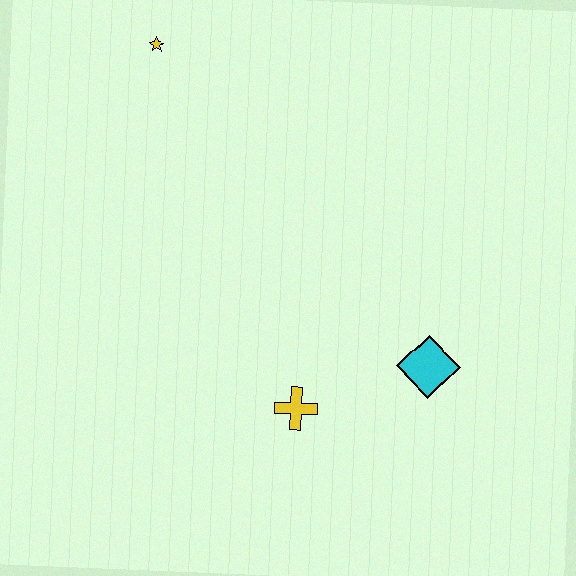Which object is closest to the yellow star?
The yellow cross is closest to the yellow star.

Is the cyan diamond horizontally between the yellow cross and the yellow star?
No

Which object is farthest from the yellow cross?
The yellow star is farthest from the yellow cross.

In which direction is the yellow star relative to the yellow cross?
The yellow star is above the yellow cross.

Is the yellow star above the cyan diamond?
Yes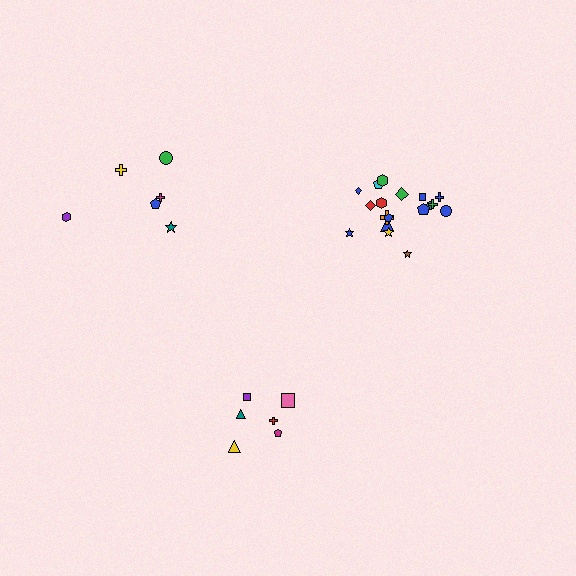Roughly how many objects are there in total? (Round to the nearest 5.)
Roughly 30 objects in total.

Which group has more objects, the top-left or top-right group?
The top-right group.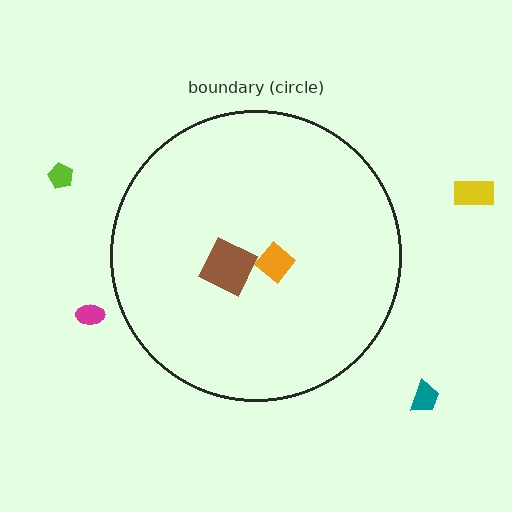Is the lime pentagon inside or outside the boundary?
Outside.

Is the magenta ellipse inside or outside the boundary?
Outside.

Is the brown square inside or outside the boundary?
Inside.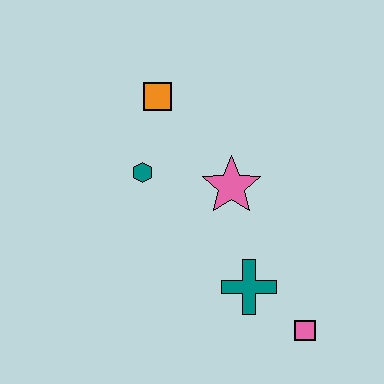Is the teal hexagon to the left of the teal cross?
Yes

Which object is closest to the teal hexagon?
The orange square is closest to the teal hexagon.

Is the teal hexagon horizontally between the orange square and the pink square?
No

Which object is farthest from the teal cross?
The orange square is farthest from the teal cross.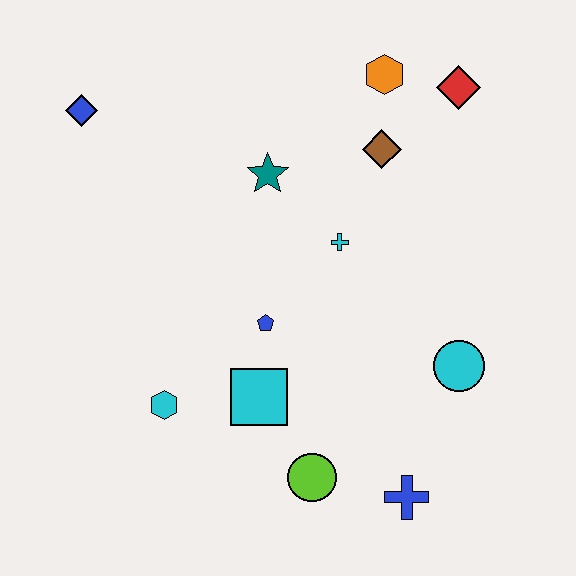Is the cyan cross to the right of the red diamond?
No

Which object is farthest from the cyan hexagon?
The red diamond is farthest from the cyan hexagon.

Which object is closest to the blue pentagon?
The cyan square is closest to the blue pentagon.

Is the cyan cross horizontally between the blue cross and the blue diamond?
Yes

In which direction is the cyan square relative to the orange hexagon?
The cyan square is below the orange hexagon.